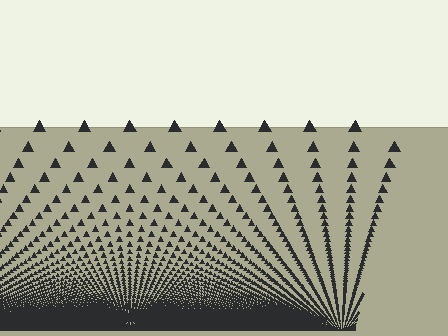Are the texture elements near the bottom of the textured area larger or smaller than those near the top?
Smaller. The gradient is inverted — elements near the bottom are smaller and denser.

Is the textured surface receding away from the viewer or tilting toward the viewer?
The surface appears to tilt toward the viewer. Texture elements get larger and sparser toward the top.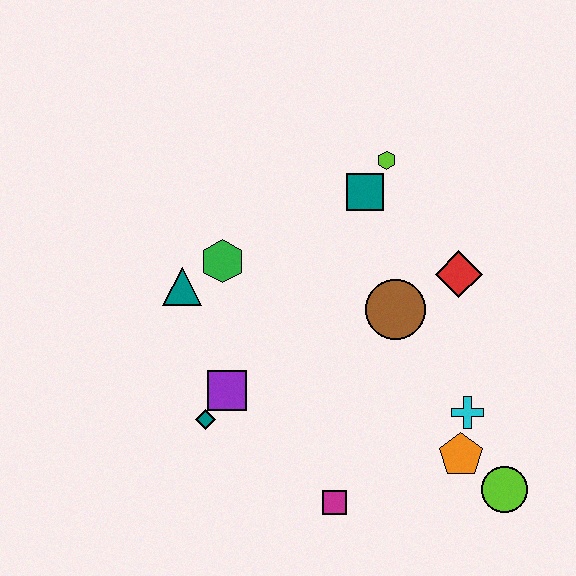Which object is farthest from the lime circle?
The teal triangle is farthest from the lime circle.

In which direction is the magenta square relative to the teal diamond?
The magenta square is to the right of the teal diamond.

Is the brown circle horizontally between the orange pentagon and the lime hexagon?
Yes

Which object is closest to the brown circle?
The red diamond is closest to the brown circle.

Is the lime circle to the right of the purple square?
Yes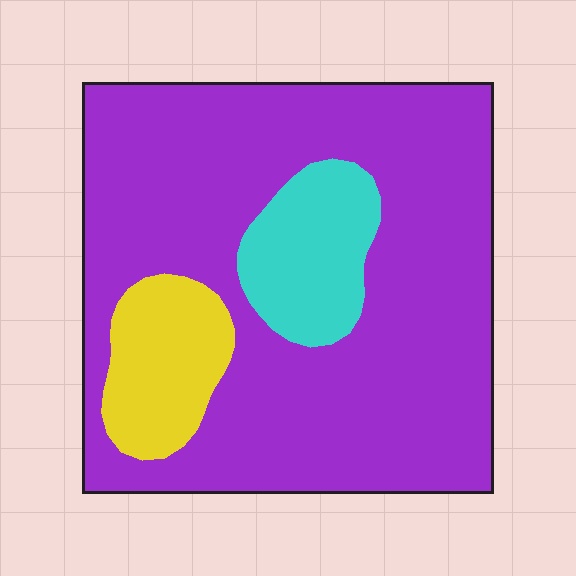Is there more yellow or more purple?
Purple.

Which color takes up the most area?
Purple, at roughly 75%.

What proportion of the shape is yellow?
Yellow takes up about one tenth (1/10) of the shape.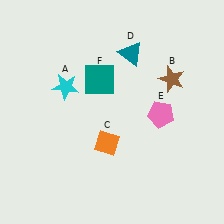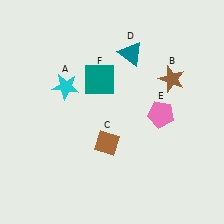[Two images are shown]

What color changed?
The diamond (C) changed from orange in Image 1 to brown in Image 2.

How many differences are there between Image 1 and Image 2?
There is 1 difference between the two images.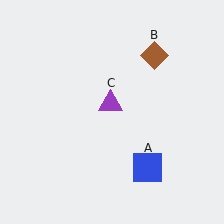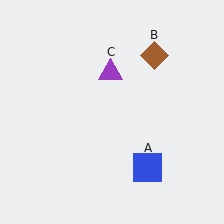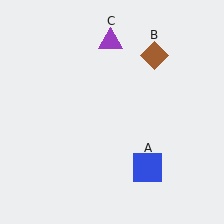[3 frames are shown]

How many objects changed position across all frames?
1 object changed position: purple triangle (object C).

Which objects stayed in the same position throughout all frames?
Blue square (object A) and brown diamond (object B) remained stationary.